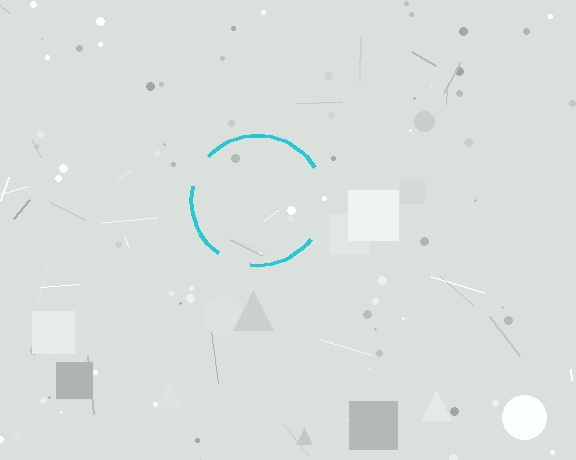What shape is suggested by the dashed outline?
The dashed outline suggests a circle.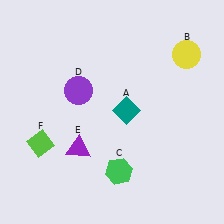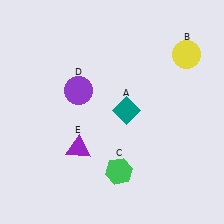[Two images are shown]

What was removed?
The lime diamond (F) was removed in Image 2.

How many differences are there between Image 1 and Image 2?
There is 1 difference between the two images.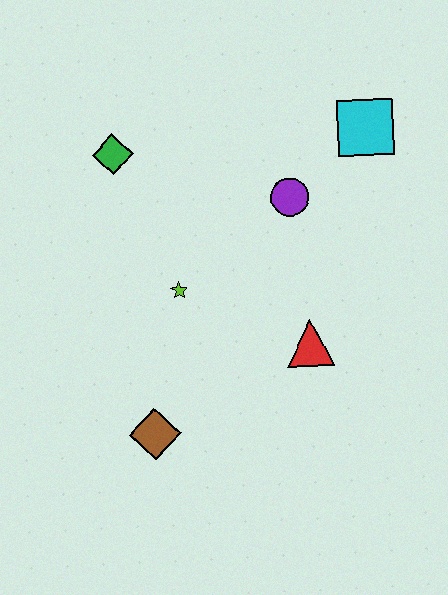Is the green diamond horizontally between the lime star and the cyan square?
No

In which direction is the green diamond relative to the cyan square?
The green diamond is to the left of the cyan square.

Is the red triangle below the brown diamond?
No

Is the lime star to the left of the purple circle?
Yes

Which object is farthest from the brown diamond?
The cyan square is farthest from the brown diamond.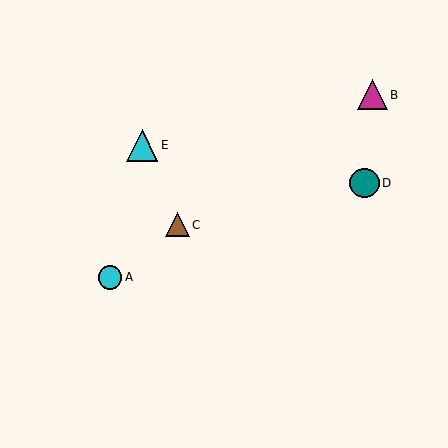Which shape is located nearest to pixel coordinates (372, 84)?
The magenta triangle (labeled B) at (372, 95) is nearest to that location.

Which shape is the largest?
The cyan triangle (labeled E) is the largest.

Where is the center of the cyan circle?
The center of the cyan circle is at (110, 277).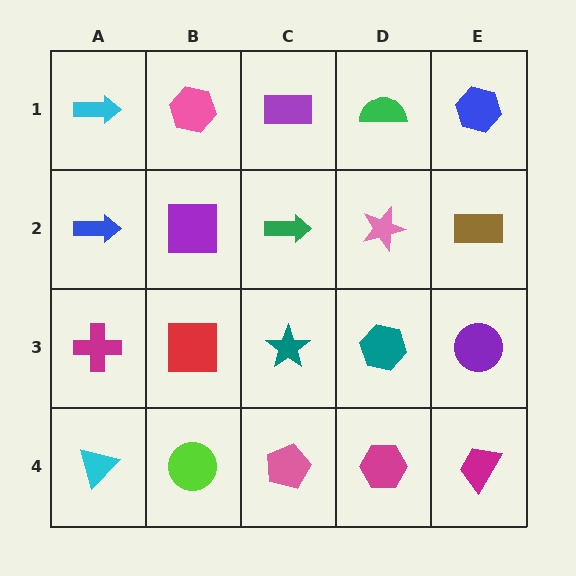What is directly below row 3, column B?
A lime circle.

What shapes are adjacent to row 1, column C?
A green arrow (row 2, column C), a pink hexagon (row 1, column B), a green semicircle (row 1, column D).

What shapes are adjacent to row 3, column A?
A blue arrow (row 2, column A), a cyan triangle (row 4, column A), a red square (row 3, column B).